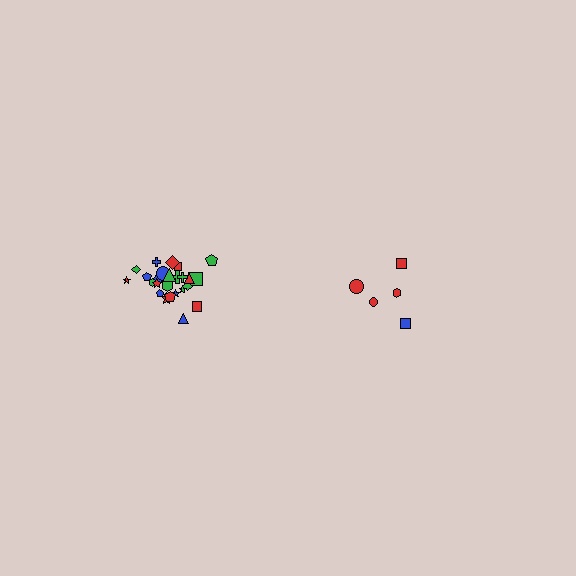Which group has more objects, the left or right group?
The left group.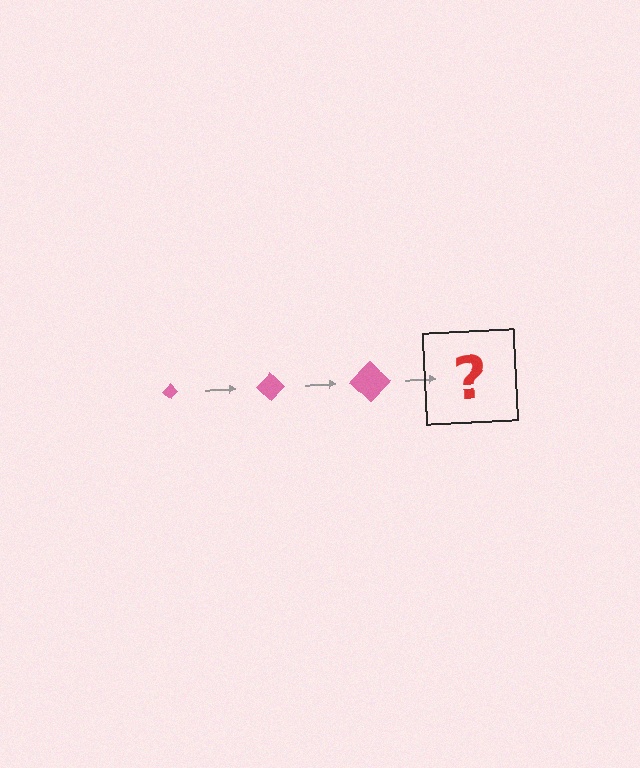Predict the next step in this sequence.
The next step is a pink diamond, larger than the previous one.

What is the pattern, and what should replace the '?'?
The pattern is that the diamond gets progressively larger each step. The '?' should be a pink diamond, larger than the previous one.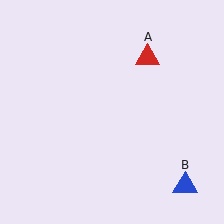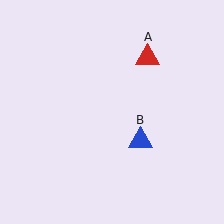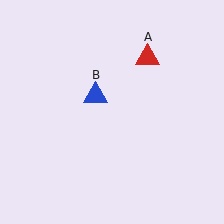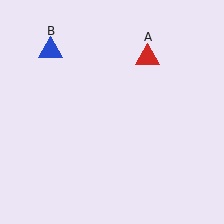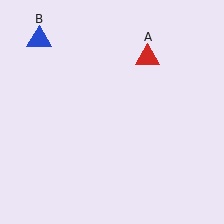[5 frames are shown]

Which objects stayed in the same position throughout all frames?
Red triangle (object A) remained stationary.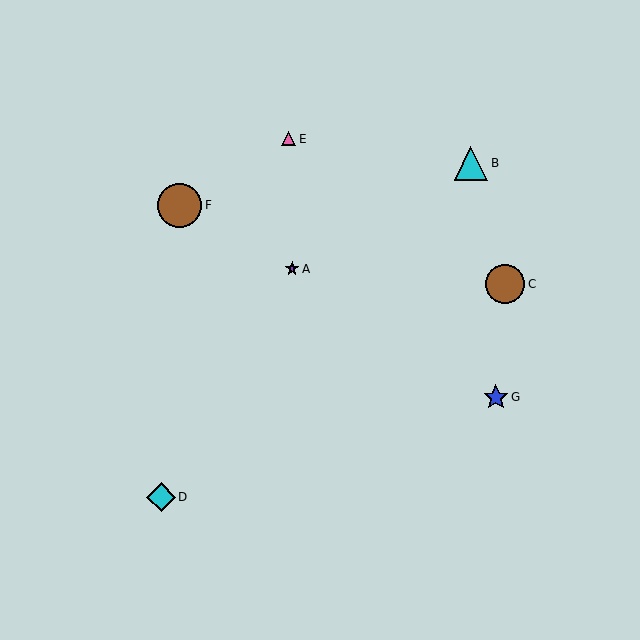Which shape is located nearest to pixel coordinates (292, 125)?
The pink triangle (labeled E) at (289, 139) is nearest to that location.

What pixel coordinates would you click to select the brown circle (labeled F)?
Click at (180, 205) to select the brown circle F.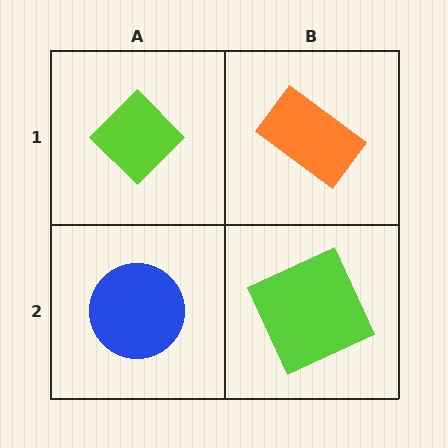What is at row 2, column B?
A lime square.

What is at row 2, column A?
A blue circle.